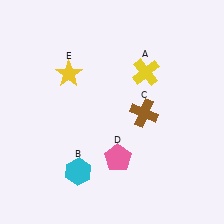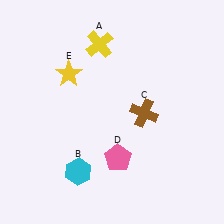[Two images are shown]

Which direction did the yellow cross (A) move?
The yellow cross (A) moved left.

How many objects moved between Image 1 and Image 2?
1 object moved between the two images.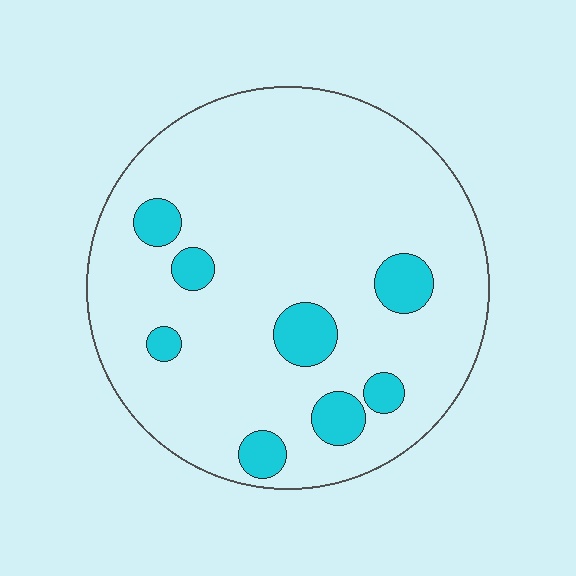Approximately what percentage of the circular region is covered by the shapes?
Approximately 15%.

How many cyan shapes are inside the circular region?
8.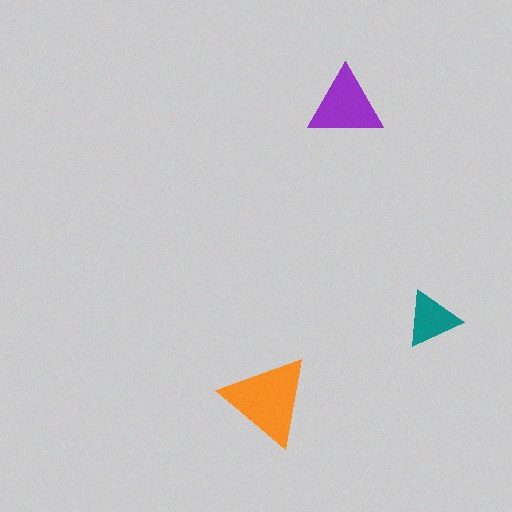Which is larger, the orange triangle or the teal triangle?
The orange one.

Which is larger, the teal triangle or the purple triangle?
The purple one.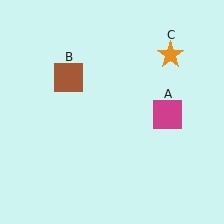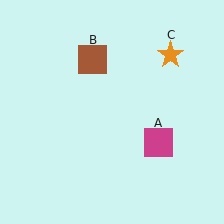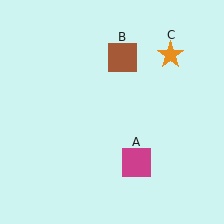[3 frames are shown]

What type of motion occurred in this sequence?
The magenta square (object A), brown square (object B) rotated clockwise around the center of the scene.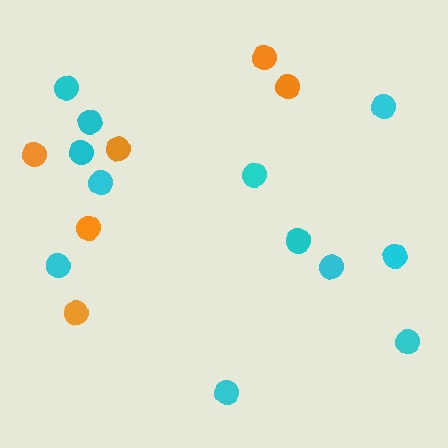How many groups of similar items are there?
There are 2 groups: one group of cyan circles (12) and one group of orange circles (6).